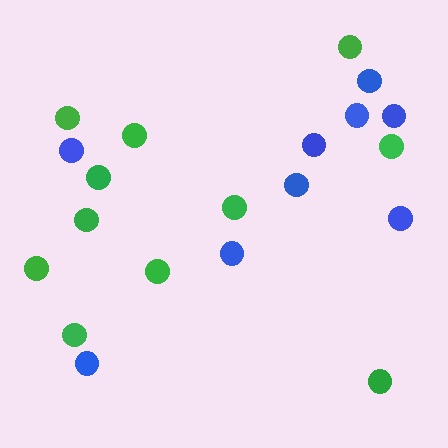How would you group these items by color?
There are 2 groups: one group of green circles (11) and one group of blue circles (9).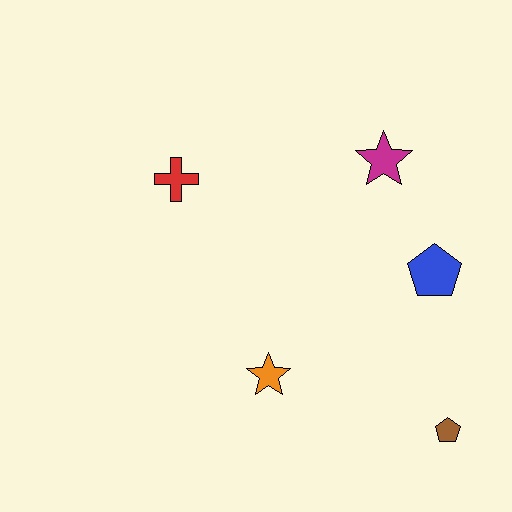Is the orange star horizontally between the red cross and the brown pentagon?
Yes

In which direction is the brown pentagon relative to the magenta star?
The brown pentagon is below the magenta star.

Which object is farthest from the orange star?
The magenta star is farthest from the orange star.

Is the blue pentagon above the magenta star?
No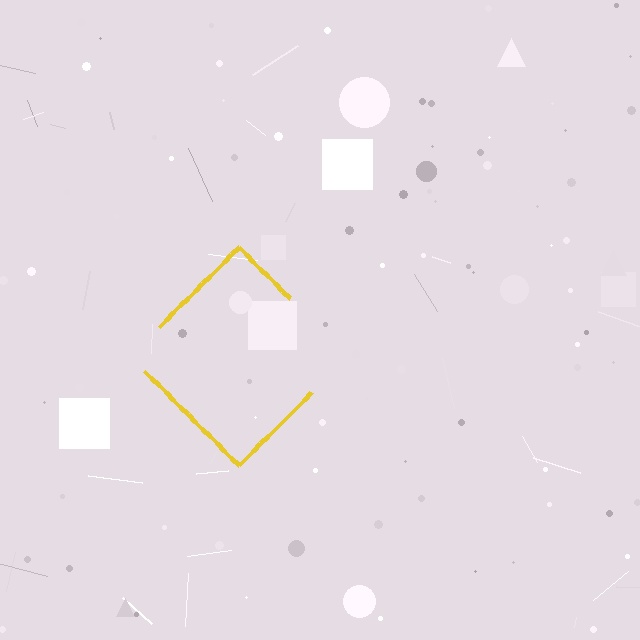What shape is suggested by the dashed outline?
The dashed outline suggests a diamond.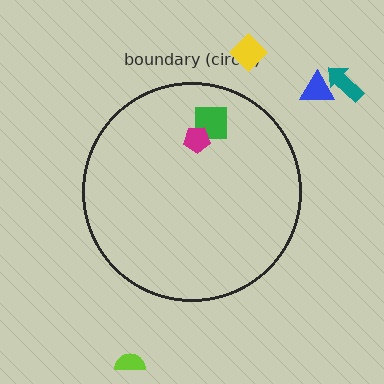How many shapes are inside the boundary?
2 inside, 4 outside.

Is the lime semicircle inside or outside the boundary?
Outside.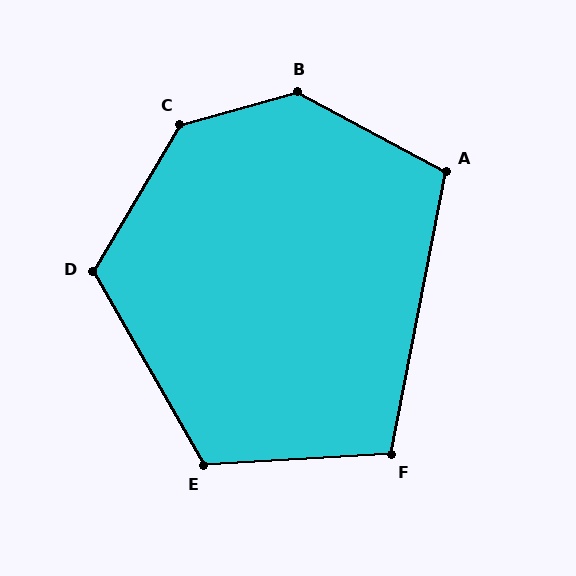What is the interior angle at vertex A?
Approximately 107 degrees (obtuse).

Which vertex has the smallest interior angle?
F, at approximately 104 degrees.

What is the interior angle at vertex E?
Approximately 117 degrees (obtuse).